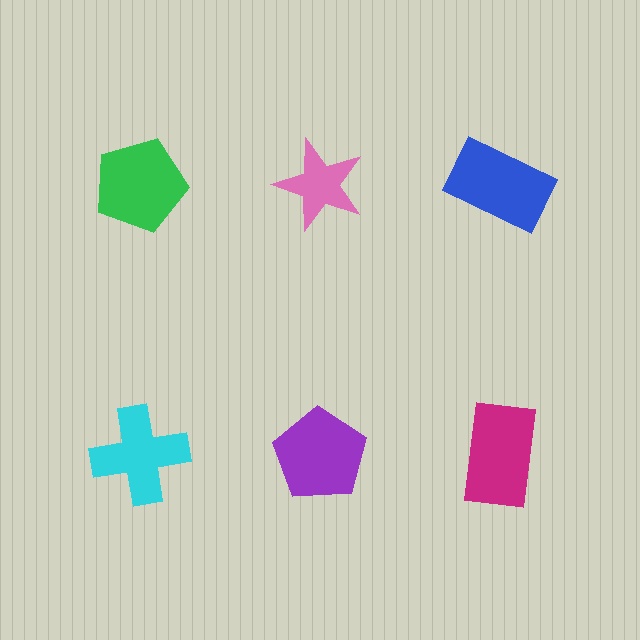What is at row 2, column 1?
A cyan cross.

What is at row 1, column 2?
A pink star.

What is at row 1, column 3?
A blue rectangle.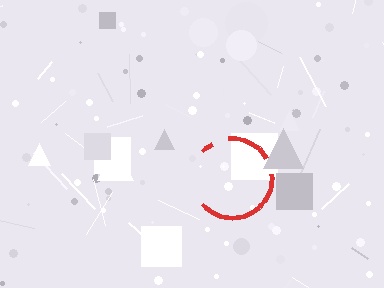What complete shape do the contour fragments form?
The contour fragments form a circle.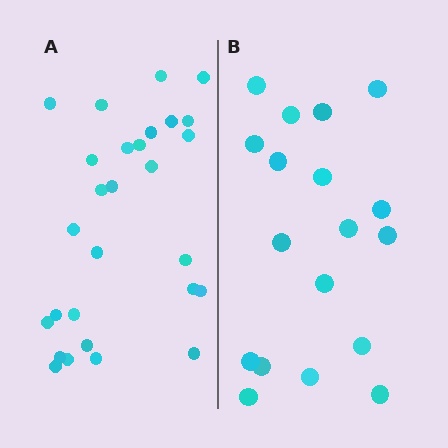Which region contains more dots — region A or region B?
Region A (the left region) has more dots.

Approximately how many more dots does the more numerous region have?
Region A has roughly 10 or so more dots than region B.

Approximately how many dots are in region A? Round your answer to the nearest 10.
About 30 dots. (The exact count is 28, which rounds to 30.)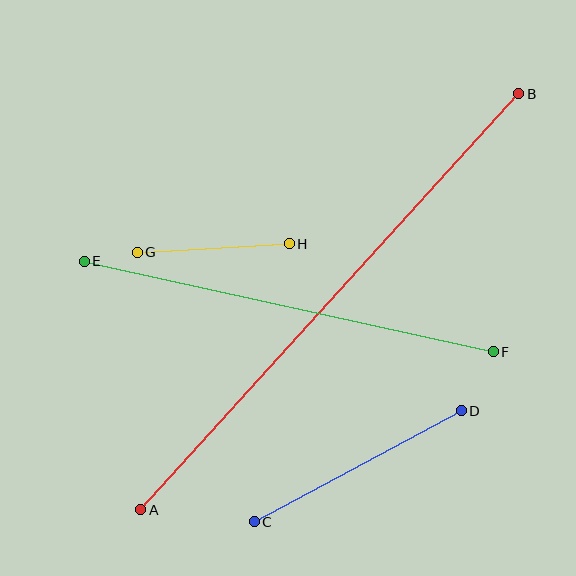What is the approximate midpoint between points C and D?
The midpoint is at approximately (358, 466) pixels.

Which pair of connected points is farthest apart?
Points A and B are farthest apart.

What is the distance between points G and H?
The distance is approximately 152 pixels.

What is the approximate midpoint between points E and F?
The midpoint is at approximately (289, 307) pixels.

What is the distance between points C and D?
The distance is approximately 235 pixels.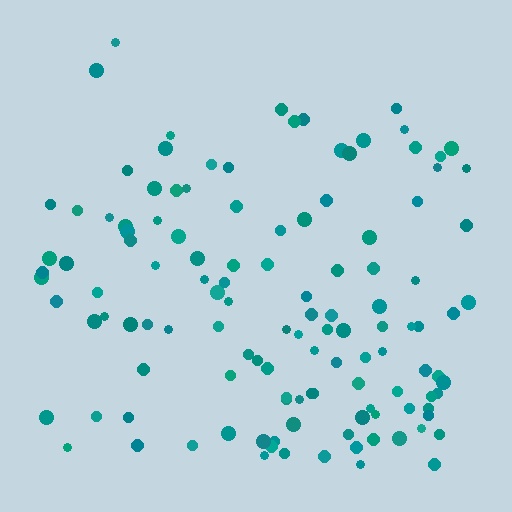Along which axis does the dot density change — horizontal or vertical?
Vertical.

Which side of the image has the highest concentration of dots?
The bottom.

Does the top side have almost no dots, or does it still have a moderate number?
Still a moderate number, just noticeably fewer than the bottom.